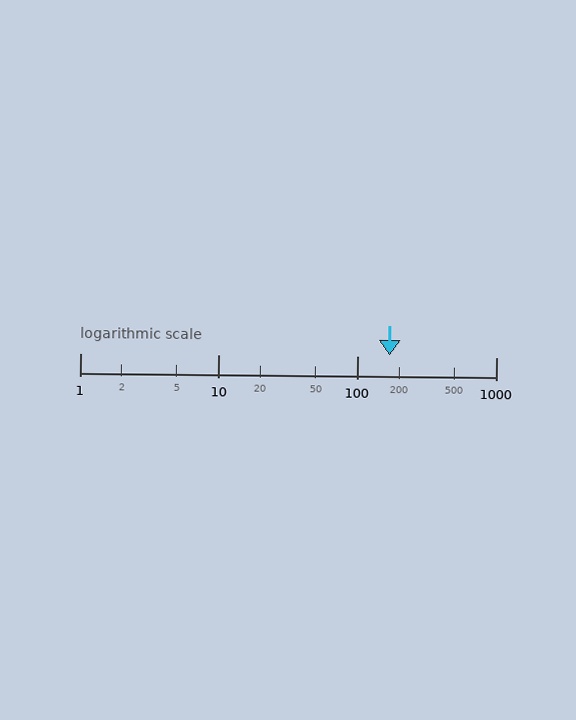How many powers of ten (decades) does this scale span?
The scale spans 3 decades, from 1 to 1000.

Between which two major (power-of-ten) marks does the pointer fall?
The pointer is between 100 and 1000.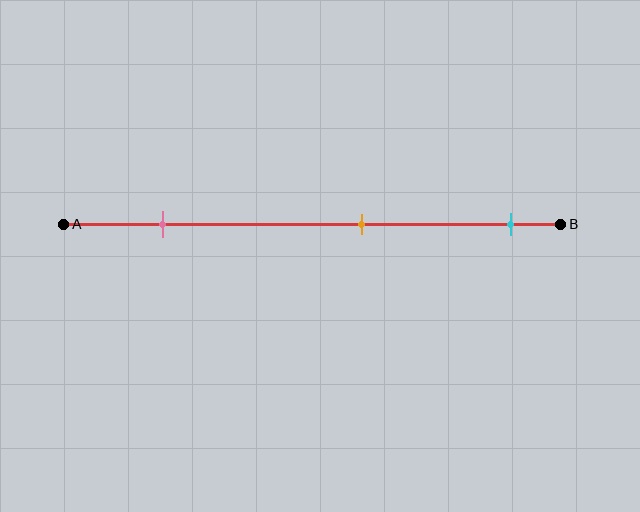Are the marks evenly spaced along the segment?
Yes, the marks are approximately evenly spaced.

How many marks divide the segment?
There are 3 marks dividing the segment.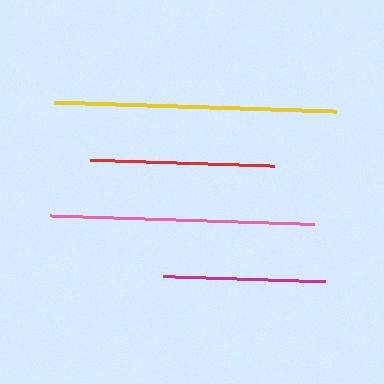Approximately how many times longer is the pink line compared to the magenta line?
The pink line is approximately 1.6 times the length of the magenta line.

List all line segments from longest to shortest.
From longest to shortest: yellow, pink, red, magenta.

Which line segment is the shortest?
The magenta line is the shortest at approximately 161 pixels.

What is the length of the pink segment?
The pink segment is approximately 264 pixels long.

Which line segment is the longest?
The yellow line is the longest at approximately 282 pixels.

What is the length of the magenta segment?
The magenta segment is approximately 161 pixels long.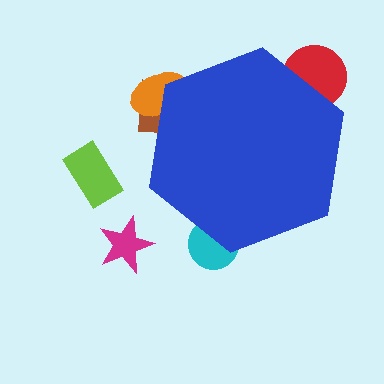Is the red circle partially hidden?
Yes, the red circle is partially hidden behind the blue hexagon.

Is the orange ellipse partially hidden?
Yes, the orange ellipse is partially hidden behind the blue hexagon.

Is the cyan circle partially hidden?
Yes, the cyan circle is partially hidden behind the blue hexagon.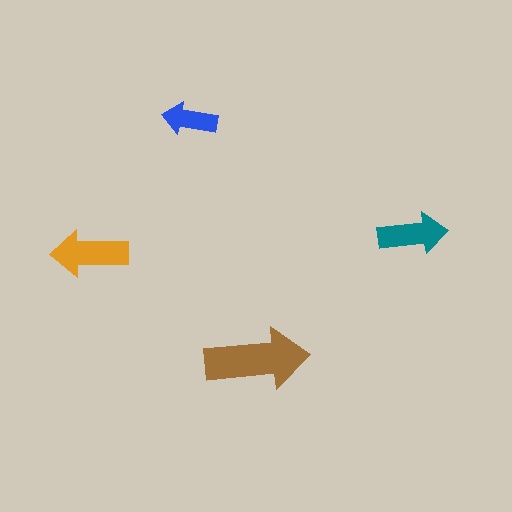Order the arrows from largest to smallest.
the brown one, the orange one, the teal one, the blue one.